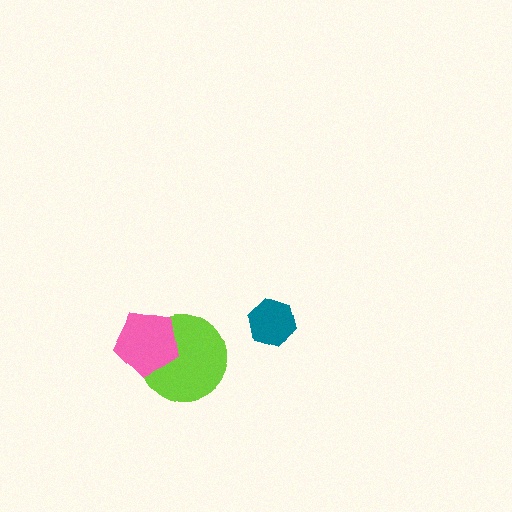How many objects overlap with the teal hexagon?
0 objects overlap with the teal hexagon.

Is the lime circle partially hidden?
Yes, it is partially covered by another shape.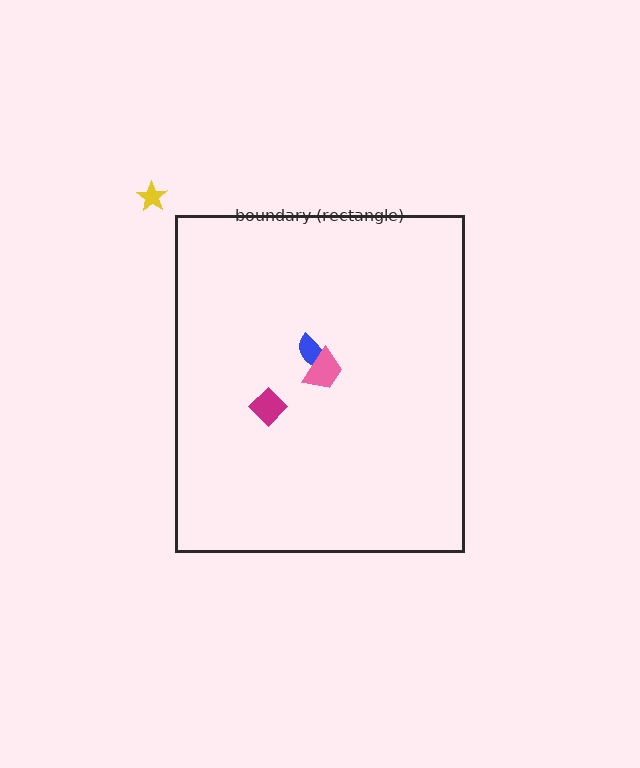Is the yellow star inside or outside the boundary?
Outside.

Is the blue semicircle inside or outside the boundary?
Inside.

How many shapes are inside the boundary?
3 inside, 1 outside.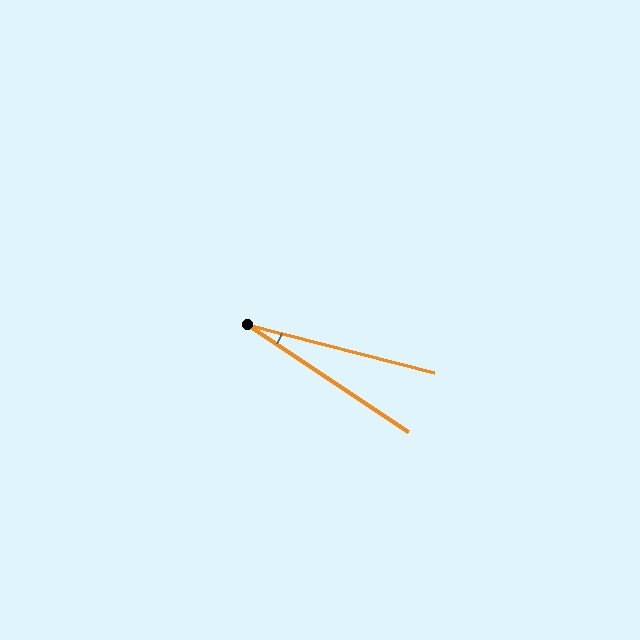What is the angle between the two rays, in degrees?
Approximately 19 degrees.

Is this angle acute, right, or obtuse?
It is acute.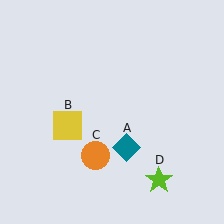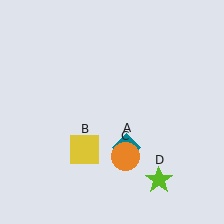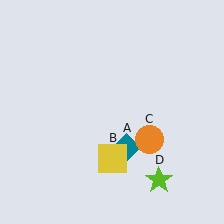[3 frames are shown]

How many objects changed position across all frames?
2 objects changed position: yellow square (object B), orange circle (object C).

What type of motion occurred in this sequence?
The yellow square (object B), orange circle (object C) rotated counterclockwise around the center of the scene.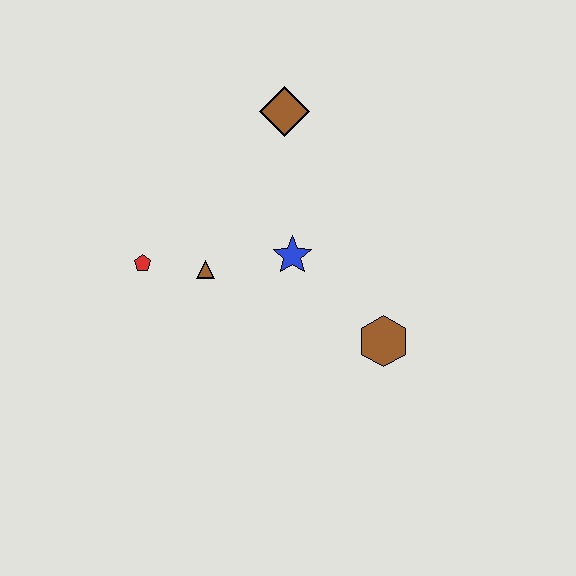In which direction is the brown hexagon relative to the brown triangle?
The brown hexagon is to the right of the brown triangle.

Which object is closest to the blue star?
The brown triangle is closest to the blue star.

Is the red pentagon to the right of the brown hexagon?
No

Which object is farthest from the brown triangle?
The brown hexagon is farthest from the brown triangle.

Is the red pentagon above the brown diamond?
No